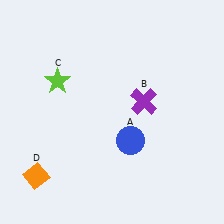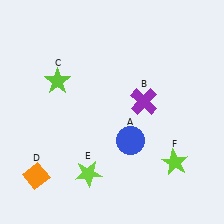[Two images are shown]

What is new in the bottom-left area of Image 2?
A lime star (E) was added in the bottom-left area of Image 2.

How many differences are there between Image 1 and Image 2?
There are 2 differences between the two images.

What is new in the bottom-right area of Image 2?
A lime star (F) was added in the bottom-right area of Image 2.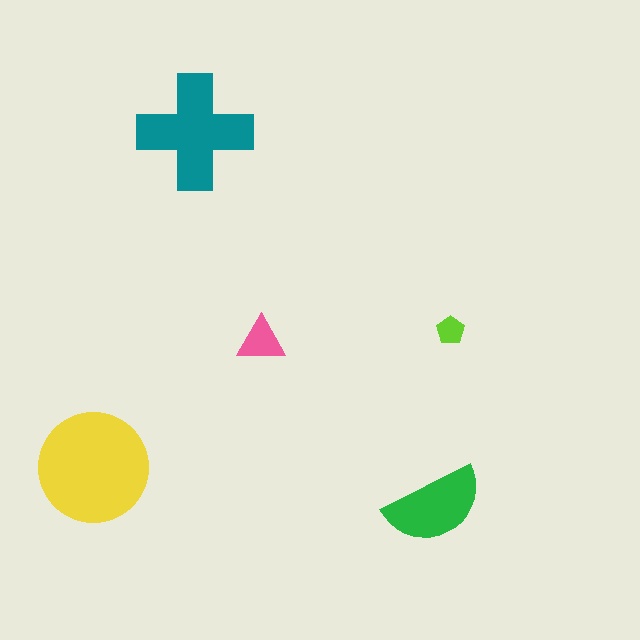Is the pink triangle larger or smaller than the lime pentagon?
Larger.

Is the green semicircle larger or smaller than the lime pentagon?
Larger.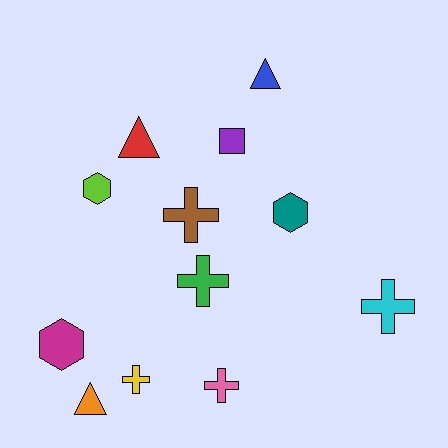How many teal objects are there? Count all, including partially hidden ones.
There is 1 teal object.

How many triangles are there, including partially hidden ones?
There are 3 triangles.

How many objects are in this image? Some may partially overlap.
There are 12 objects.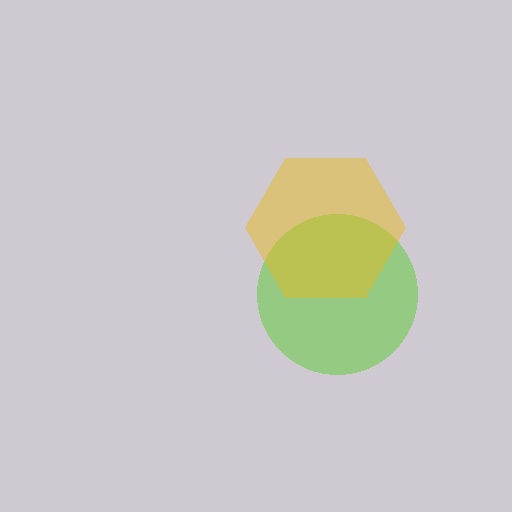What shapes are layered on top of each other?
The layered shapes are: a lime circle, a yellow hexagon.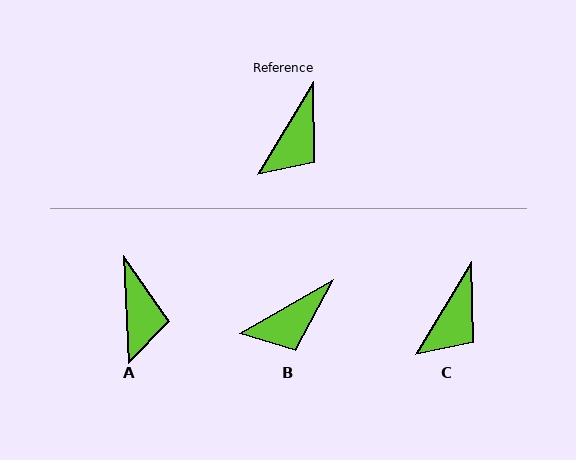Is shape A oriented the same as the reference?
No, it is off by about 34 degrees.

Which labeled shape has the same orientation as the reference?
C.